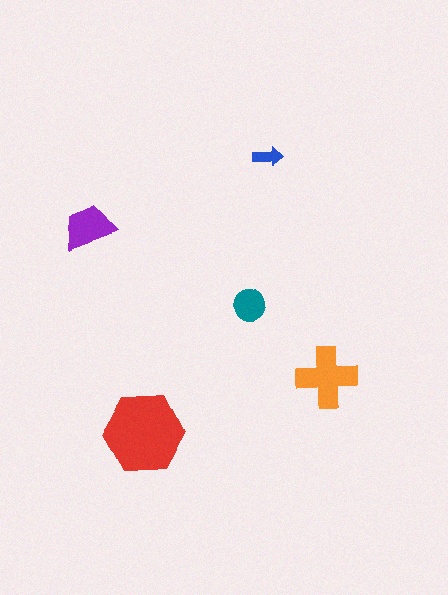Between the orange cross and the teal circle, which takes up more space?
The orange cross.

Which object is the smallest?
The blue arrow.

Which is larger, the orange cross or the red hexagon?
The red hexagon.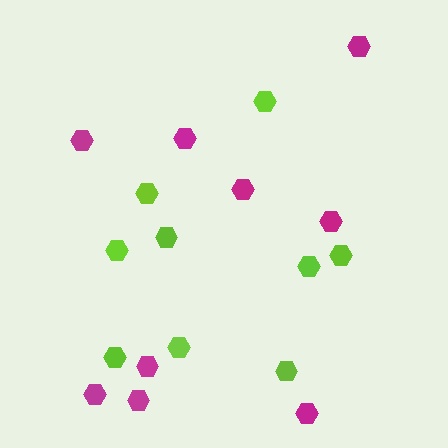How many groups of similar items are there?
There are 2 groups: one group of magenta hexagons (9) and one group of lime hexagons (9).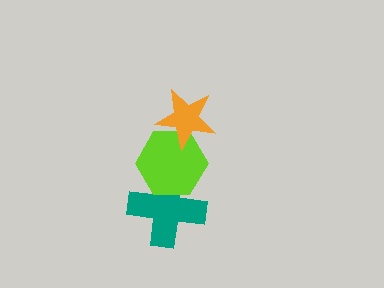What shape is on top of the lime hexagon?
The orange star is on top of the lime hexagon.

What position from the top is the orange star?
The orange star is 1st from the top.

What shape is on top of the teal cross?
The lime hexagon is on top of the teal cross.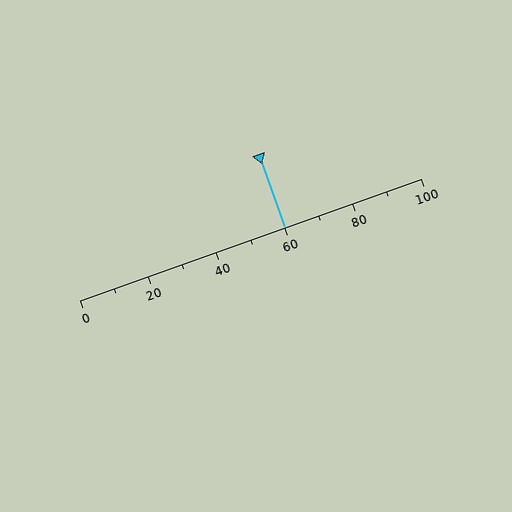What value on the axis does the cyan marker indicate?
The marker indicates approximately 60.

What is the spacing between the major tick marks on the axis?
The major ticks are spaced 20 apart.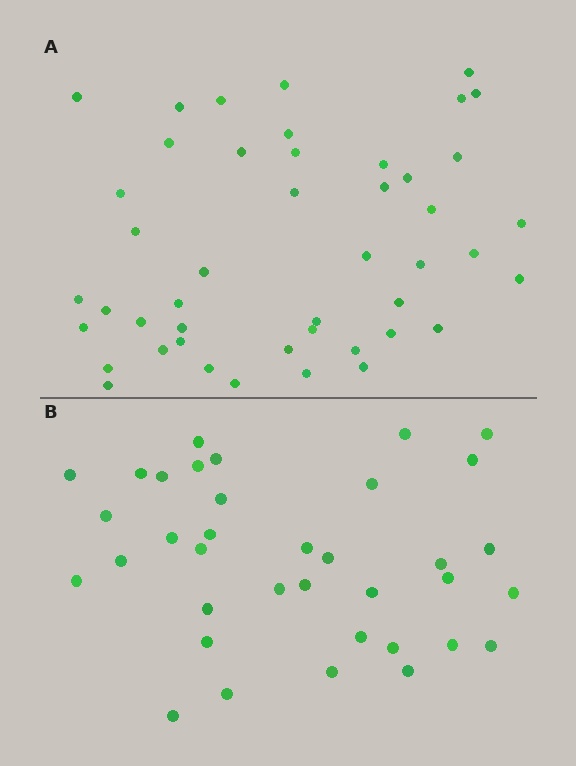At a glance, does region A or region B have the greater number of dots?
Region A (the top region) has more dots.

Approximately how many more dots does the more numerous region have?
Region A has roughly 10 or so more dots than region B.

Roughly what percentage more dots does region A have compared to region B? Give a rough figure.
About 30% more.